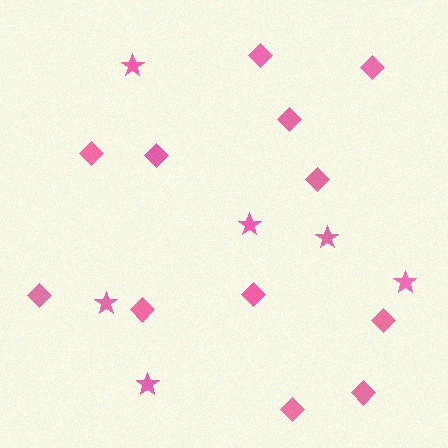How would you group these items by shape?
There are 2 groups: one group of stars (6) and one group of diamonds (12).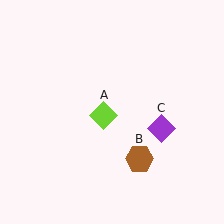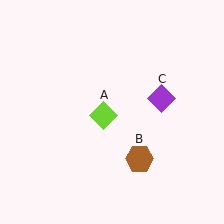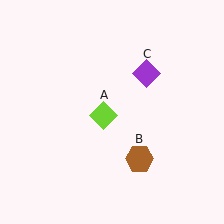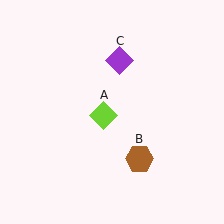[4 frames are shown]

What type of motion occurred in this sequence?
The purple diamond (object C) rotated counterclockwise around the center of the scene.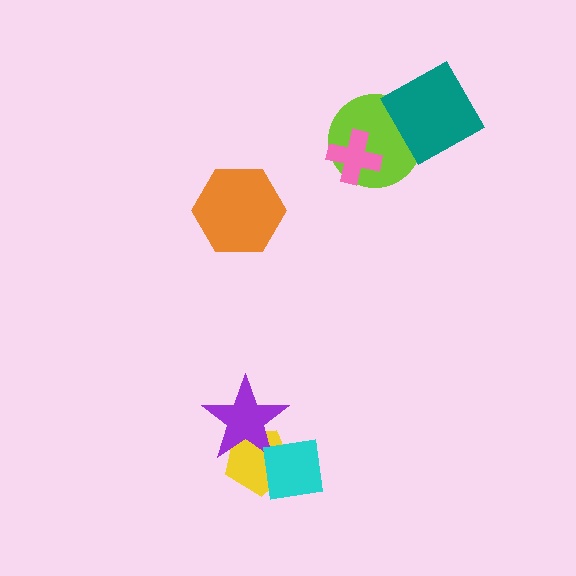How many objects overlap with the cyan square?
2 objects overlap with the cyan square.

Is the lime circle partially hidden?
Yes, it is partially covered by another shape.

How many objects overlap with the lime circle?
2 objects overlap with the lime circle.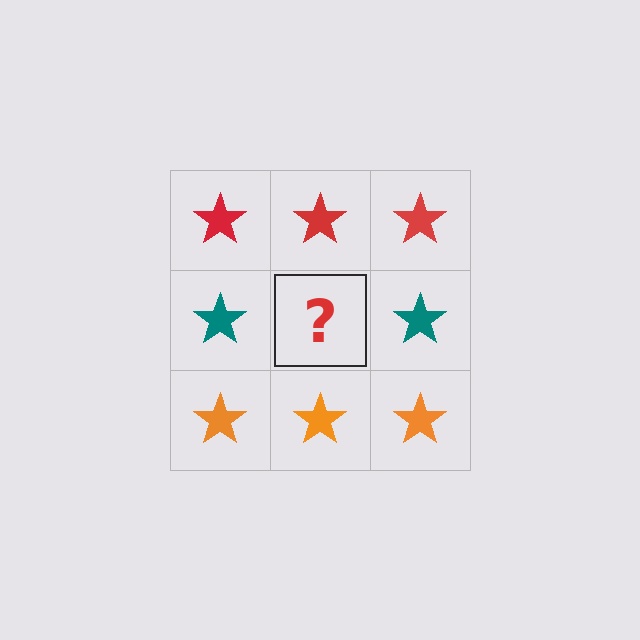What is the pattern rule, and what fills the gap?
The rule is that each row has a consistent color. The gap should be filled with a teal star.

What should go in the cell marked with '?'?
The missing cell should contain a teal star.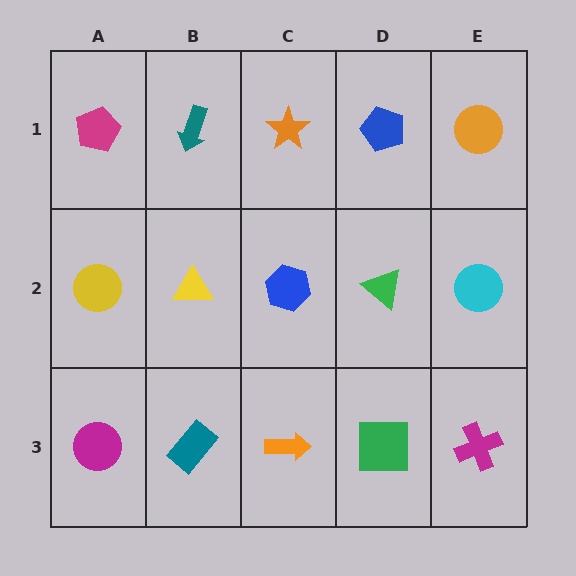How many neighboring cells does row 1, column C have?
3.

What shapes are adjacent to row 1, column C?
A blue hexagon (row 2, column C), a teal arrow (row 1, column B), a blue pentagon (row 1, column D).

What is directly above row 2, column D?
A blue pentagon.